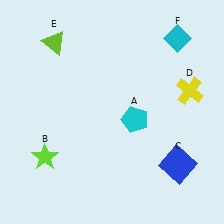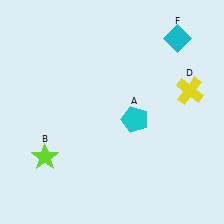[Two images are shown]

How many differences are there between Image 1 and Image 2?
There are 2 differences between the two images.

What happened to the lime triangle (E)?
The lime triangle (E) was removed in Image 2. It was in the top-left area of Image 1.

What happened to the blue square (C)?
The blue square (C) was removed in Image 2. It was in the bottom-right area of Image 1.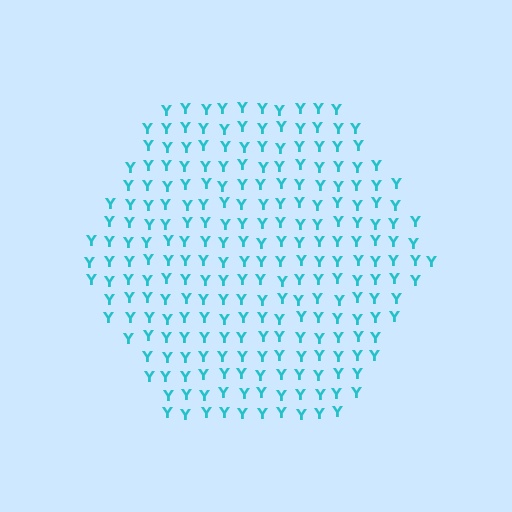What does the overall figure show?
The overall figure shows a hexagon.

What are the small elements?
The small elements are letter Y's.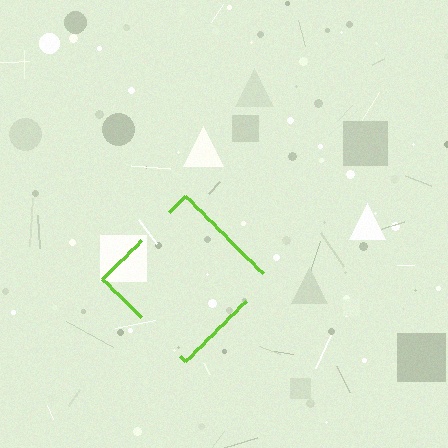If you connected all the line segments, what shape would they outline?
They would outline a diamond.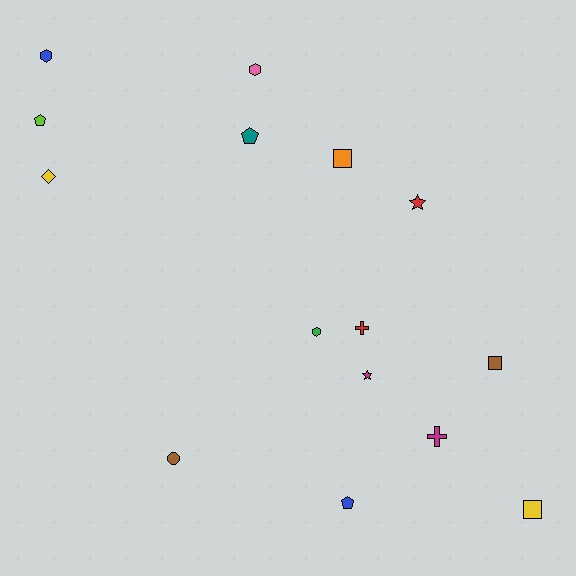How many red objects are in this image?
There are 2 red objects.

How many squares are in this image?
There are 3 squares.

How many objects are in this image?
There are 15 objects.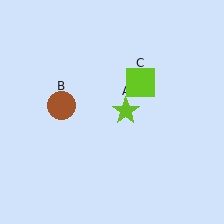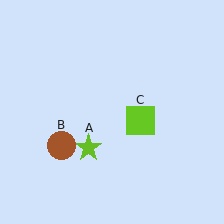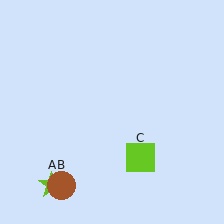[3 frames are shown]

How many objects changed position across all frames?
3 objects changed position: lime star (object A), brown circle (object B), lime square (object C).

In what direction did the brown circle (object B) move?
The brown circle (object B) moved down.